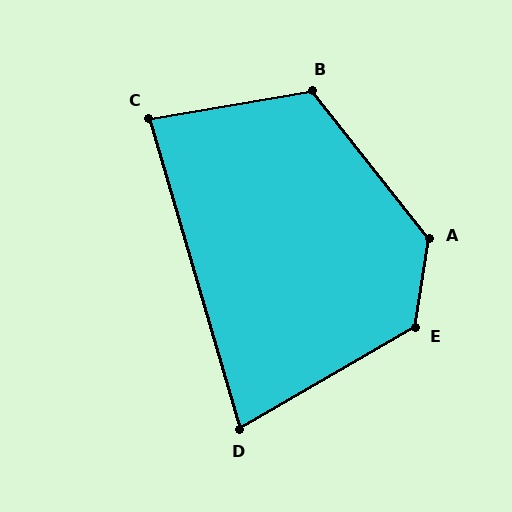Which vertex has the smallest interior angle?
D, at approximately 76 degrees.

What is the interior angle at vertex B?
Approximately 119 degrees (obtuse).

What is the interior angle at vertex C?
Approximately 83 degrees (acute).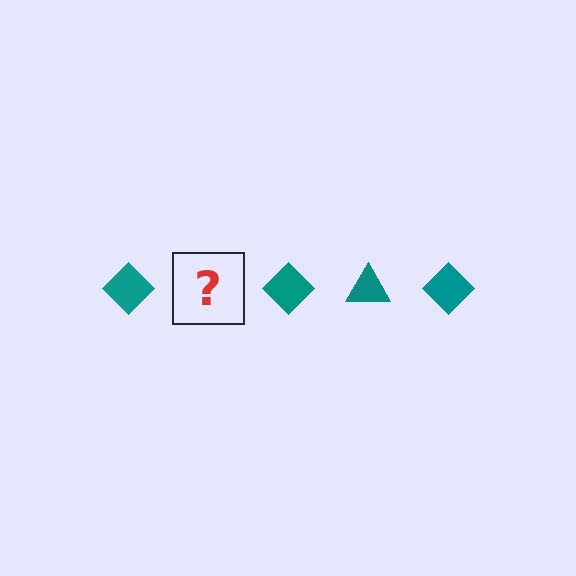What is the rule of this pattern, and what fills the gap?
The rule is that the pattern cycles through diamond, triangle shapes in teal. The gap should be filled with a teal triangle.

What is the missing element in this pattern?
The missing element is a teal triangle.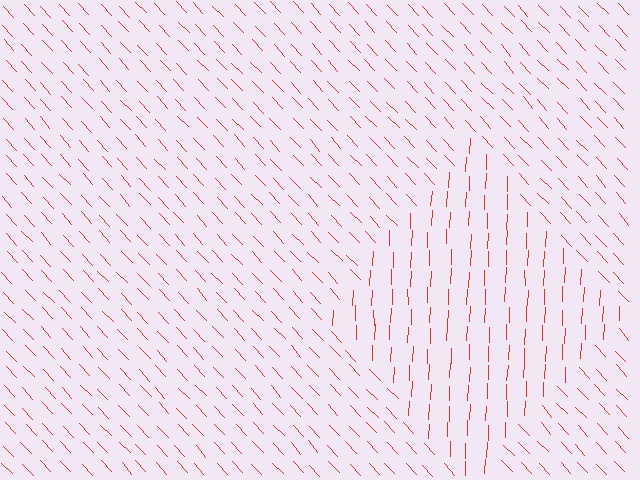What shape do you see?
I see a diamond.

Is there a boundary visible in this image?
Yes, there is a texture boundary formed by a change in line orientation.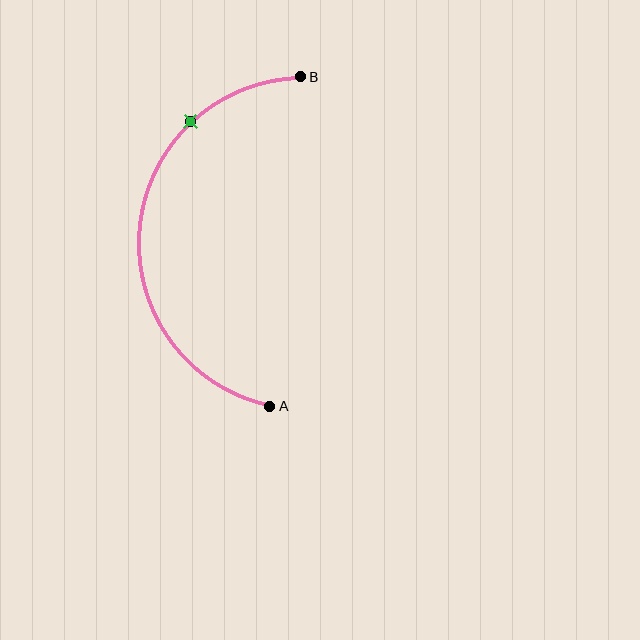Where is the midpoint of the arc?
The arc midpoint is the point on the curve farthest from the straight line joining A and B. It sits to the left of that line.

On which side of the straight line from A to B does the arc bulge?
The arc bulges to the left of the straight line connecting A and B.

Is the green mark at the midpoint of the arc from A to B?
No. The green mark lies on the arc but is closer to endpoint B. The arc midpoint would be at the point on the curve equidistant along the arc from both A and B.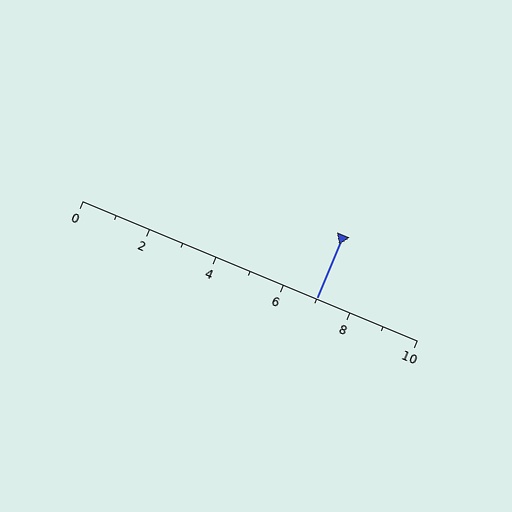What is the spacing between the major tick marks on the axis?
The major ticks are spaced 2 apart.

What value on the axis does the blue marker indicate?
The marker indicates approximately 7.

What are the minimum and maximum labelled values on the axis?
The axis runs from 0 to 10.